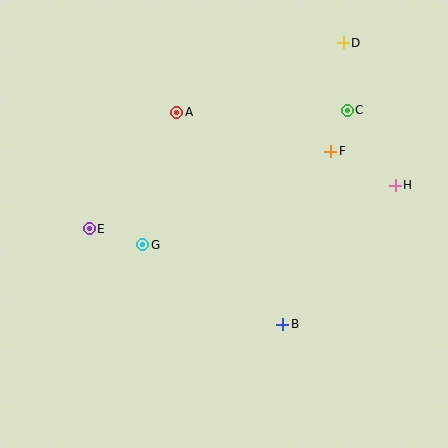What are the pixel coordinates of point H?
Point H is at (395, 185).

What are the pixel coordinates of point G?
Point G is at (143, 245).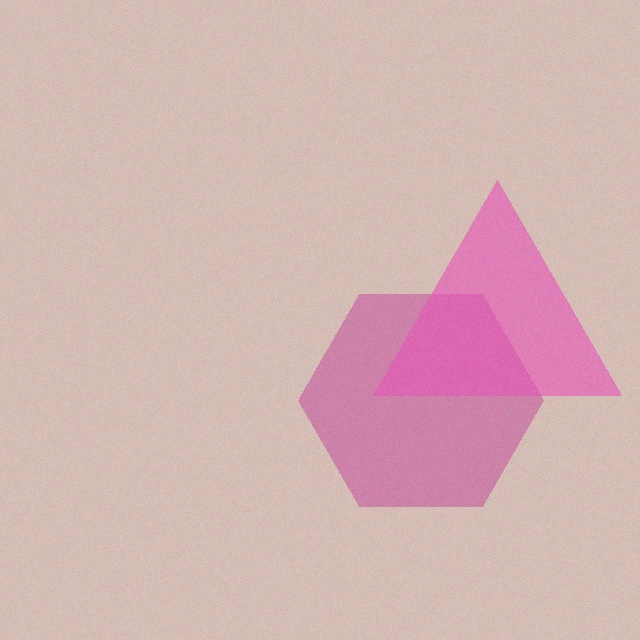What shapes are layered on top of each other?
The layered shapes are: a magenta hexagon, a pink triangle.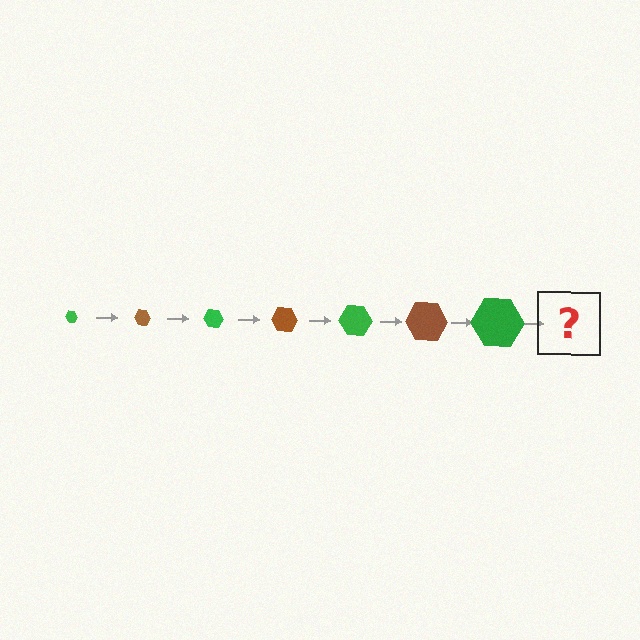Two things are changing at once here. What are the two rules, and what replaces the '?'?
The two rules are that the hexagon grows larger each step and the color cycles through green and brown. The '?' should be a brown hexagon, larger than the previous one.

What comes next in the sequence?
The next element should be a brown hexagon, larger than the previous one.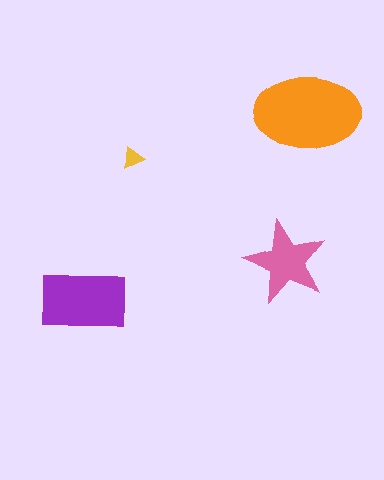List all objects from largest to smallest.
The orange ellipse, the purple rectangle, the pink star, the yellow triangle.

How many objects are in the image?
There are 4 objects in the image.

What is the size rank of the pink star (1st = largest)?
3rd.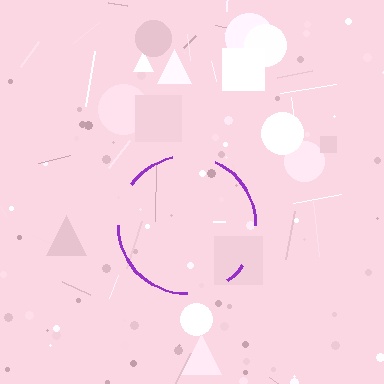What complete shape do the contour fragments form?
The contour fragments form a circle.